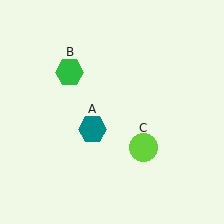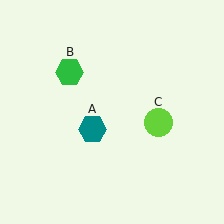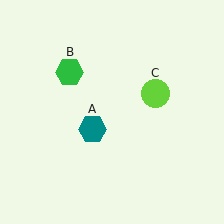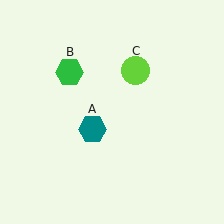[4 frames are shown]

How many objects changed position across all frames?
1 object changed position: lime circle (object C).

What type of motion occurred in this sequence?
The lime circle (object C) rotated counterclockwise around the center of the scene.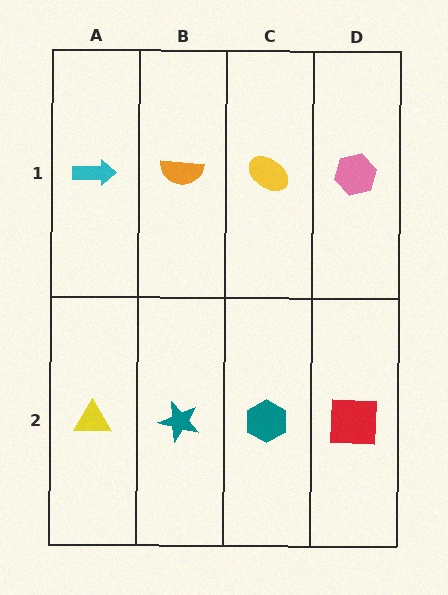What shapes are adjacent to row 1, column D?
A red square (row 2, column D), a yellow ellipse (row 1, column C).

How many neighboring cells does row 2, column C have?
3.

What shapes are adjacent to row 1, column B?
A teal star (row 2, column B), a cyan arrow (row 1, column A), a yellow ellipse (row 1, column C).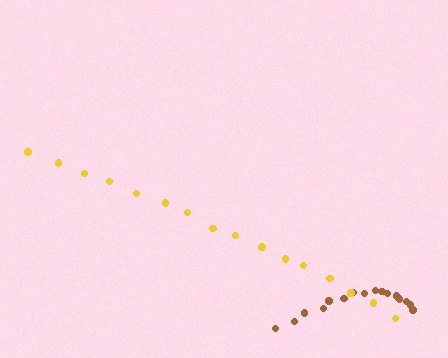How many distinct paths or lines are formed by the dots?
There are 2 distinct paths.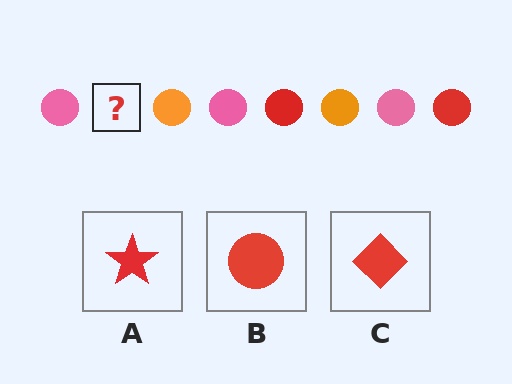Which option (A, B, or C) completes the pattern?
B.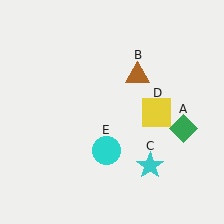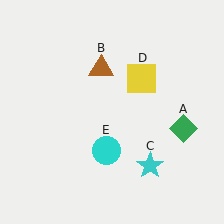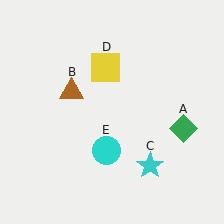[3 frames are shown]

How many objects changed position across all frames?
2 objects changed position: brown triangle (object B), yellow square (object D).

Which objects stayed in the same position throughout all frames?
Green diamond (object A) and cyan star (object C) and cyan circle (object E) remained stationary.